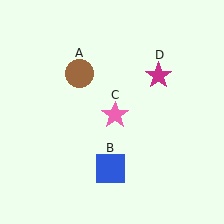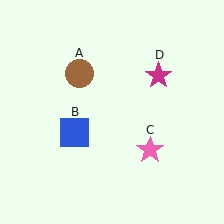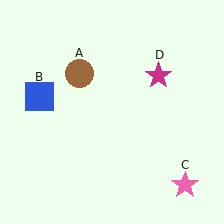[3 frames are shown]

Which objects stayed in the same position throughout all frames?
Brown circle (object A) and magenta star (object D) remained stationary.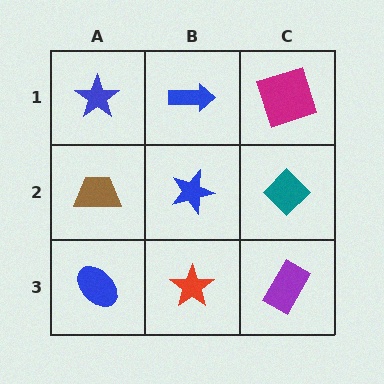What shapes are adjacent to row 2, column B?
A blue arrow (row 1, column B), a red star (row 3, column B), a brown trapezoid (row 2, column A), a teal diamond (row 2, column C).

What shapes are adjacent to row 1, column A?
A brown trapezoid (row 2, column A), a blue arrow (row 1, column B).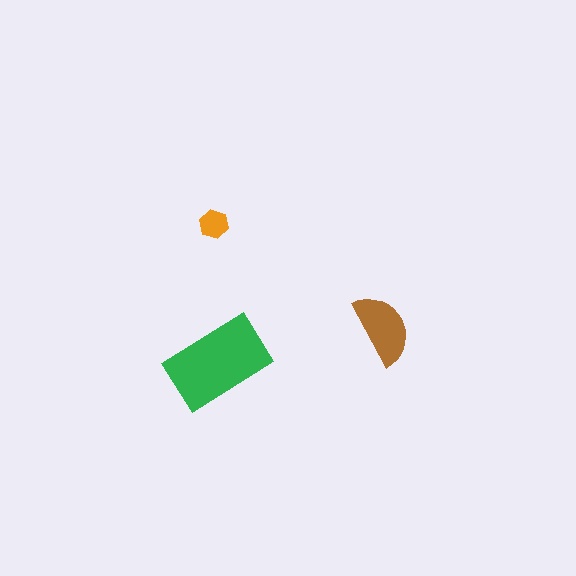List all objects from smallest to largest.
The orange hexagon, the brown semicircle, the green rectangle.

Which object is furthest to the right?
The brown semicircle is rightmost.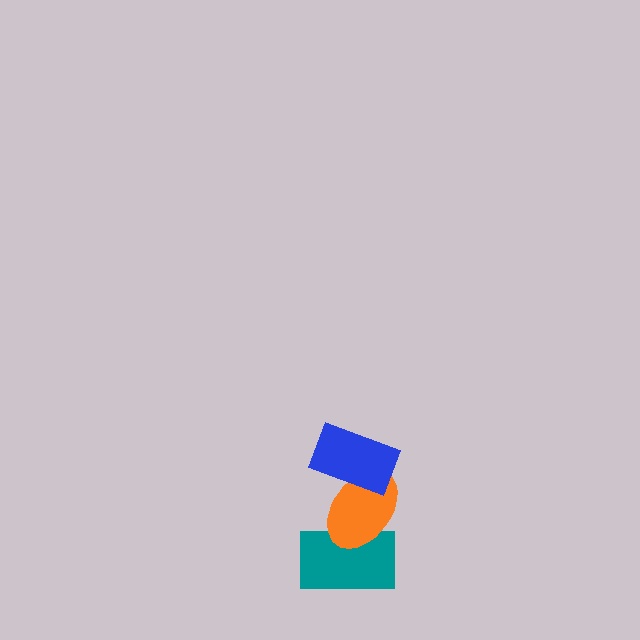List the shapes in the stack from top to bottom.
From top to bottom: the blue rectangle, the orange ellipse, the teal rectangle.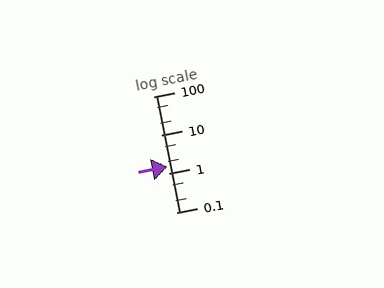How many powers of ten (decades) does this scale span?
The scale spans 3 decades, from 0.1 to 100.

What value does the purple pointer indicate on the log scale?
The pointer indicates approximately 1.5.